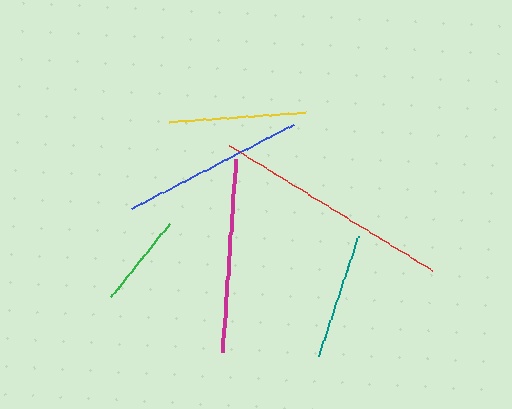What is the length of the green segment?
The green segment is approximately 93 pixels long.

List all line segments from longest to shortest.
From longest to shortest: red, magenta, blue, yellow, teal, green.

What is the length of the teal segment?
The teal segment is approximately 126 pixels long.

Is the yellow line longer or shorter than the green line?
The yellow line is longer than the green line.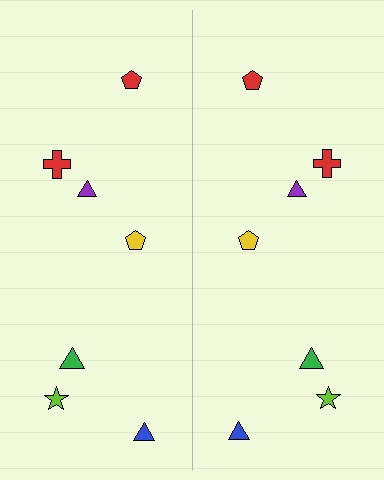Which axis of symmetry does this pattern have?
The pattern has a vertical axis of symmetry running through the center of the image.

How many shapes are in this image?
There are 14 shapes in this image.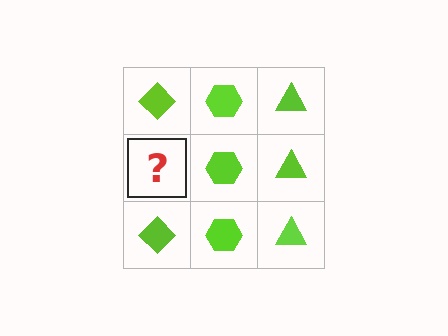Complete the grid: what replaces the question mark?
The question mark should be replaced with a lime diamond.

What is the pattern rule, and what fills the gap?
The rule is that each column has a consistent shape. The gap should be filled with a lime diamond.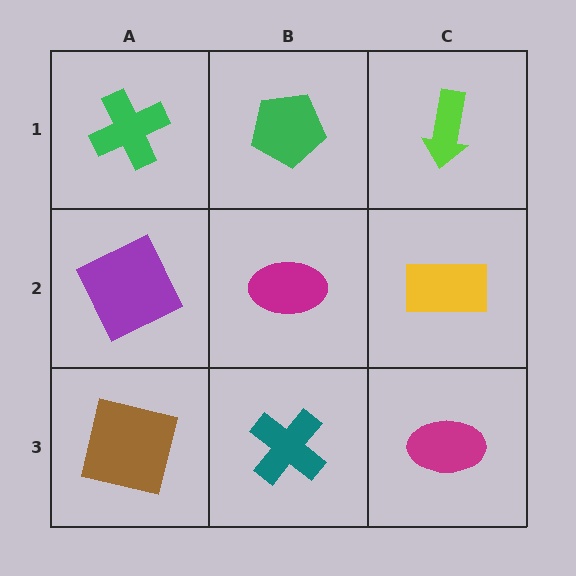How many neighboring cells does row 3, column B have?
3.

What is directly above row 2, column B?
A green pentagon.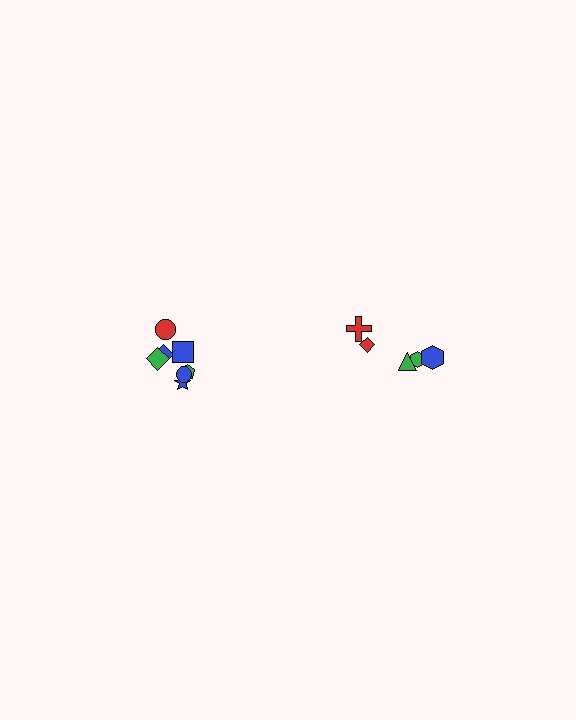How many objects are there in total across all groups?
There are 12 objects.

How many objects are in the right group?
There are 5 objects.